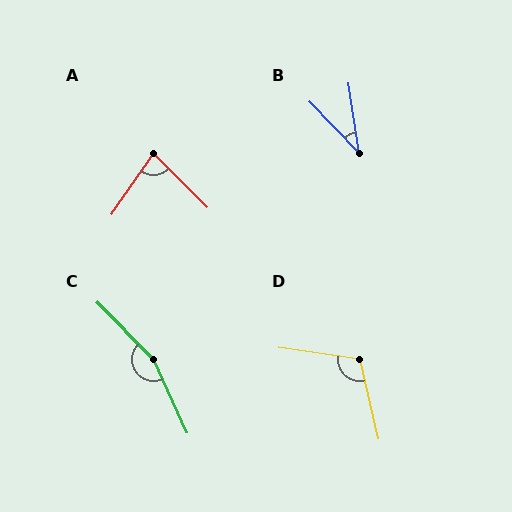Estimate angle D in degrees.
Approximately 111 degrees.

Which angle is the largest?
C, at approximately 160 degrees.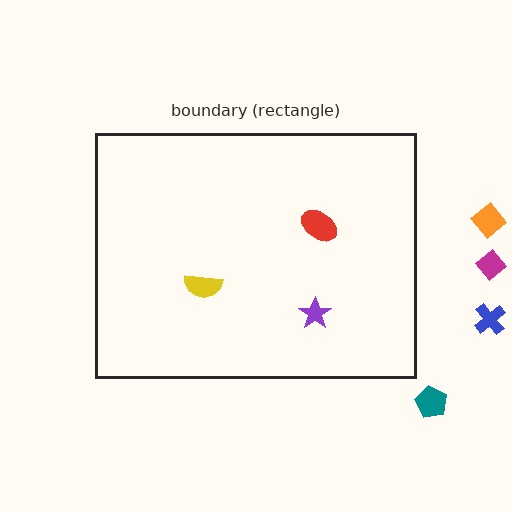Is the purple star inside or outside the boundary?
Inside.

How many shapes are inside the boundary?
3 inside, 4 outside.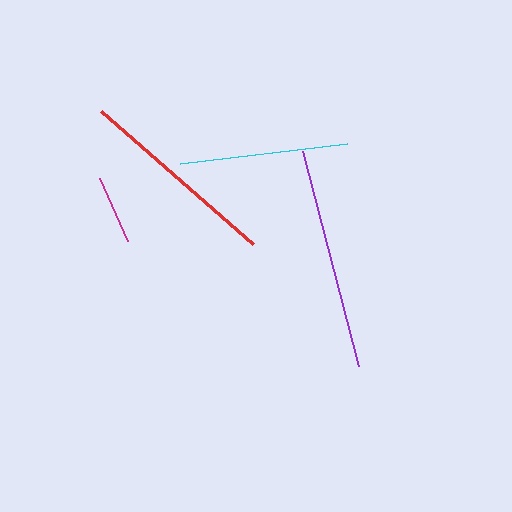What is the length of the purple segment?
The purple segment is approximately 222 pixels long.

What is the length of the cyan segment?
The cyan segment is approximately 169 pixels long.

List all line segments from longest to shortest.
From longest to shortest: purple, red, cyan, magenta.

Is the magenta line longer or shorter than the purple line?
The purple line is longer than the magenta line.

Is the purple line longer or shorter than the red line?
The purple line is longer than the red line.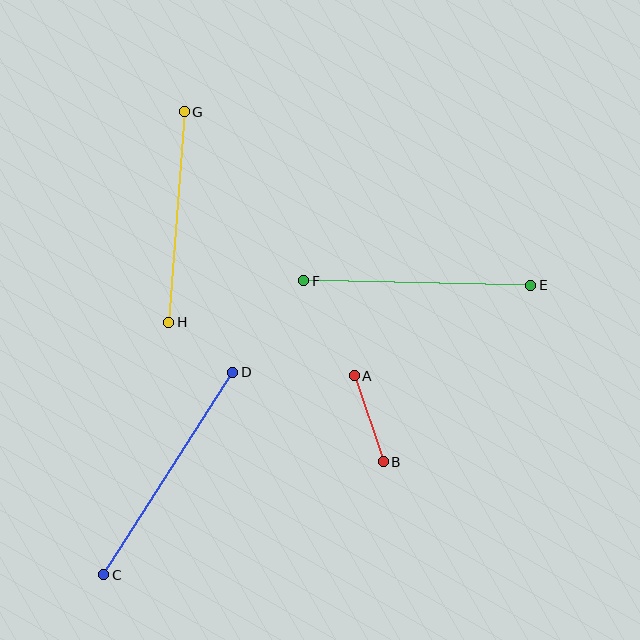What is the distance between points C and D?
The distance is approximately 240 pixels.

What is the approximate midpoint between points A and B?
The midpoint is at approximately (369, 419) pixels.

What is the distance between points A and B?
The distance is approximately 91 pixels.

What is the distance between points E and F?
The distance is approximately 227 pixels.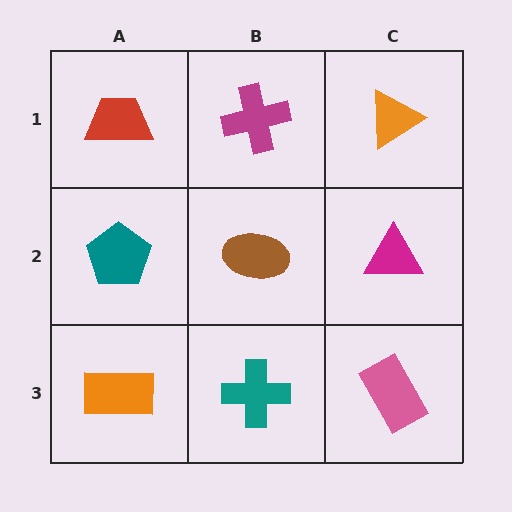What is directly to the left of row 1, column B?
A red trapezoid.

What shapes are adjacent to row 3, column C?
A magenta triangle (row 2, column C), a teal cross (row 3, column B).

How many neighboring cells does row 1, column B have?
3.